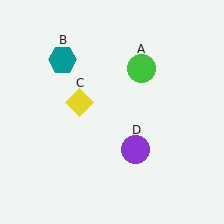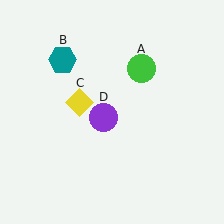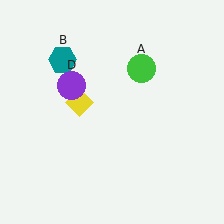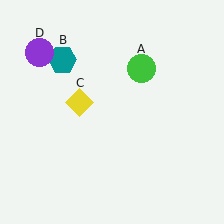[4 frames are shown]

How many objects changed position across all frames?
1 object changed position: purple circle (object D).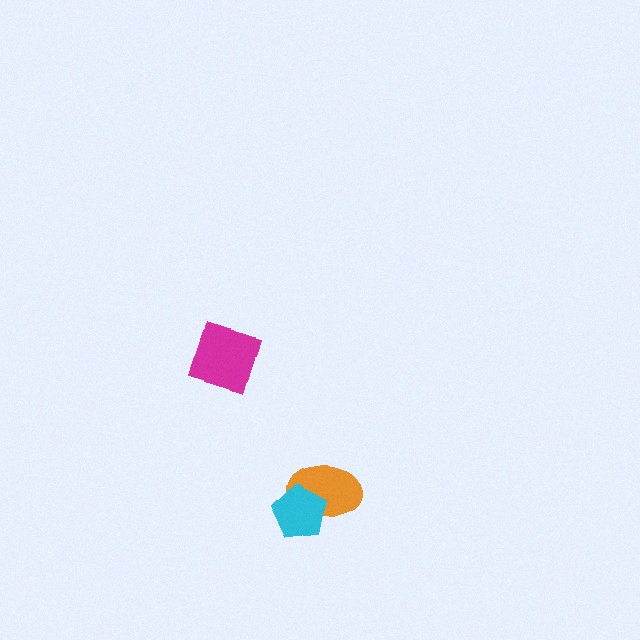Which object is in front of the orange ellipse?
The cyan pentagon is in front of the orange ellipse.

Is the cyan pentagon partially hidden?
No, no other shape covers it.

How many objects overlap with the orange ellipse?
1 object overlaps with the orange ellipse.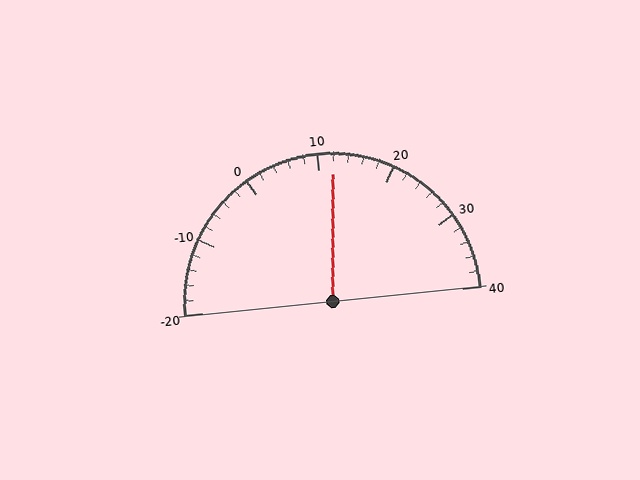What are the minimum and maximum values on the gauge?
The gauge ranges from -20 to 40.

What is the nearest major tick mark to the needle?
The nearest major tick mark is 10.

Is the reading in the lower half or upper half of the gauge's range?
The reading is in the upper half of the range (-20 to 40).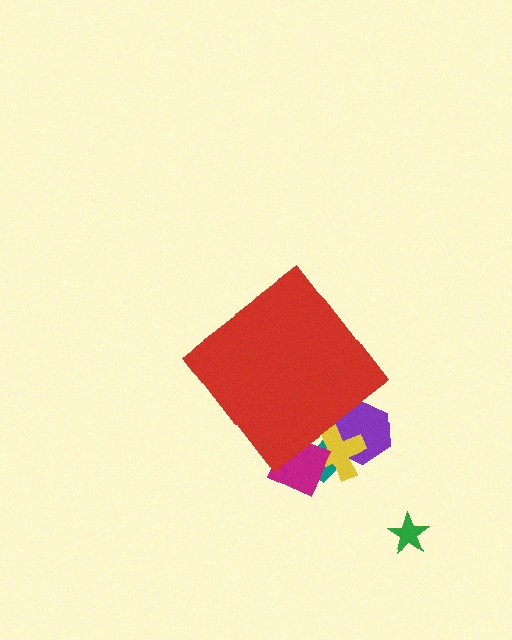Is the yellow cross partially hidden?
Yes, the yellow cross is partially hidden behind the red diamond.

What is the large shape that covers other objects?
A red diamond.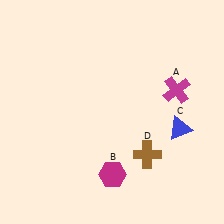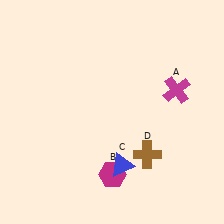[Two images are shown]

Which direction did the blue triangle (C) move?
The blue triangle (C) moved left.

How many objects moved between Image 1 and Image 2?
1 object moved between the two images.